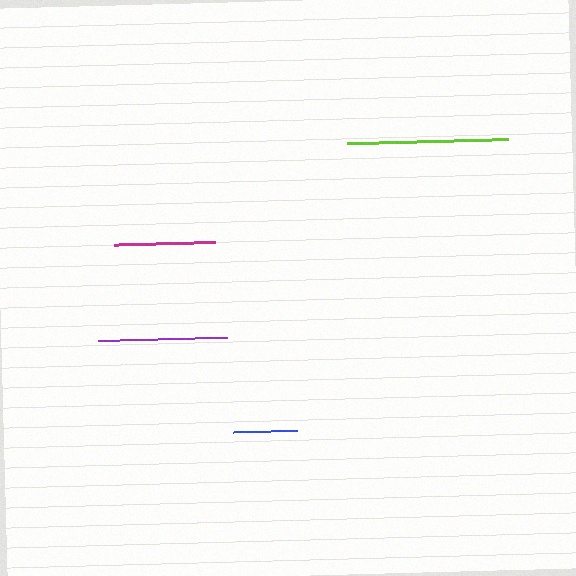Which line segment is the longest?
The lime line is the longest at approximately 161 pixels.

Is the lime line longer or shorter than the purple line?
The lime line is longer than the purple line.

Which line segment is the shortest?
The blue line is the shortest at approximately 64 pixels.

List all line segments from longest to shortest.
From longest to shortest: lime, purple, magenta, blue.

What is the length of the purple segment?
The purple segment is approximately 128 pixels long.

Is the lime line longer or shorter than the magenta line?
The lime line is longer than the magenta line.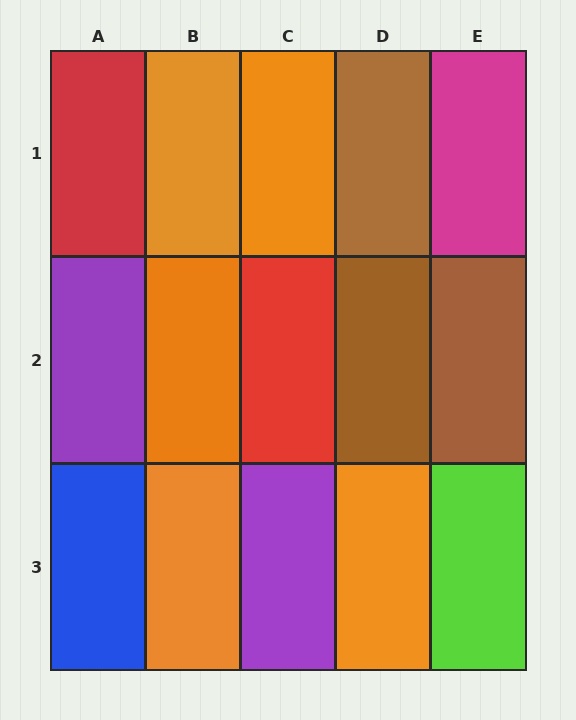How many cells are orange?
5 cells are orange.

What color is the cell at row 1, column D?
Brown.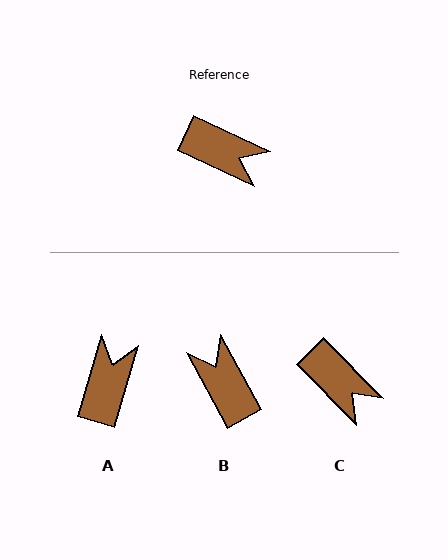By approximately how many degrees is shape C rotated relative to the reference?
Approximately 20 degrees clockwise.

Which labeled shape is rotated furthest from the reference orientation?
B, about 143 degrees away.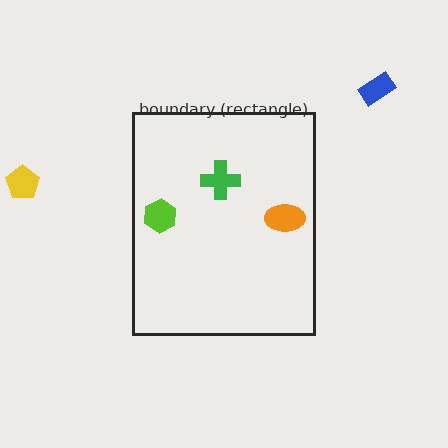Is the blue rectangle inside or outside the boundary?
Outside.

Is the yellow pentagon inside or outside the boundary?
Outside.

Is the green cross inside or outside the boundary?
Inside.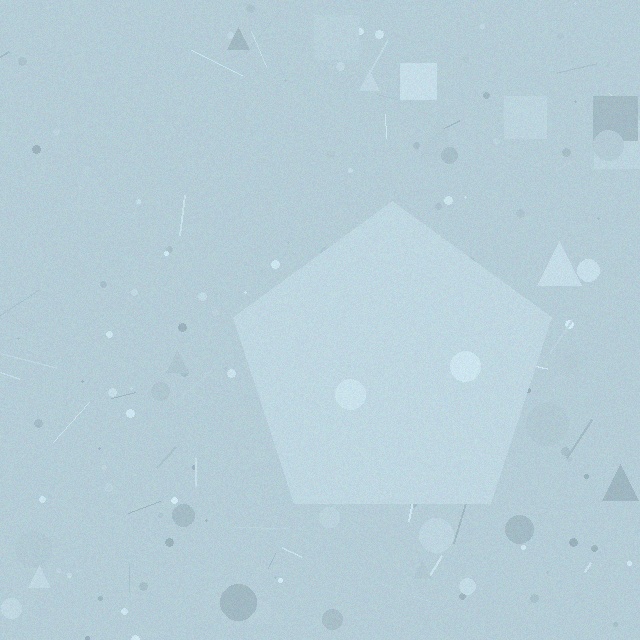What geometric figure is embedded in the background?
A pentagon is embedded in the background.